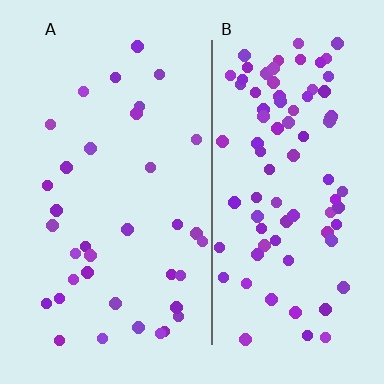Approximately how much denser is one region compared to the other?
Approximately 2.4× — region B over region A.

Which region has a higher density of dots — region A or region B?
B (the right).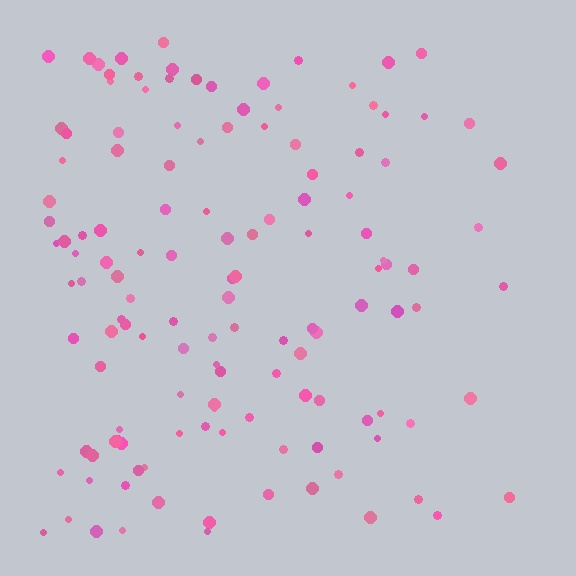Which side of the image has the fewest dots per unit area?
The right.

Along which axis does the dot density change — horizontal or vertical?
Horizontal.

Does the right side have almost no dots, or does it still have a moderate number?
Still a moderate number, just noticeably fewer than the left.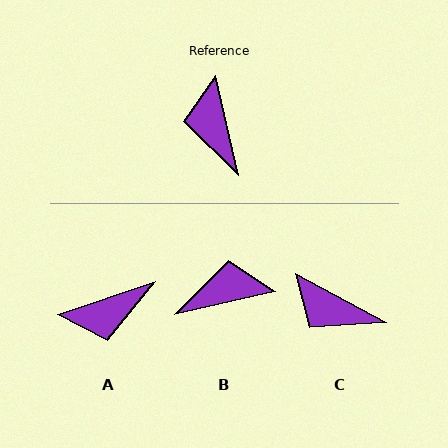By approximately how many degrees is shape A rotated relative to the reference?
Approximately 96 degrees counter-clockwise.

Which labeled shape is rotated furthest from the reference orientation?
A, about 96 degrees away.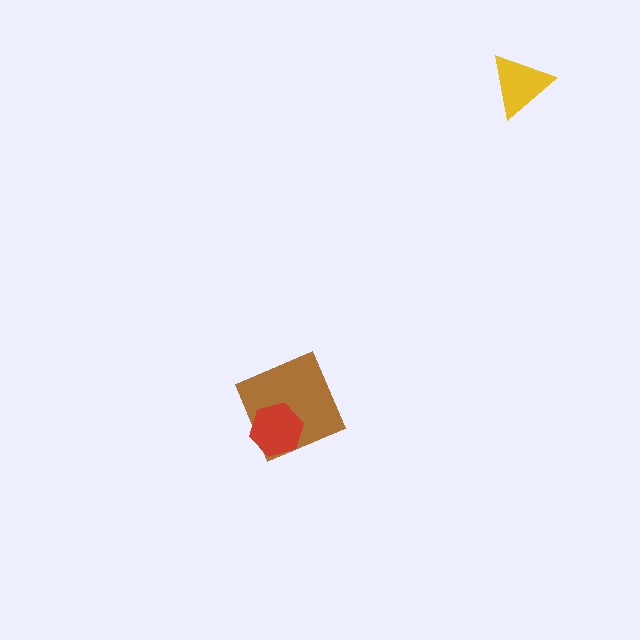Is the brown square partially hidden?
Yes, it is partially covered by another shape.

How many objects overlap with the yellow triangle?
0 objects overlap with the yellow triangle.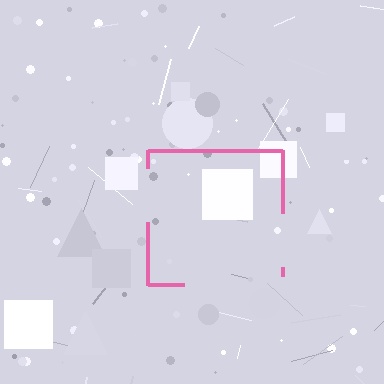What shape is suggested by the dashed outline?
The dashed outline suggests a square.